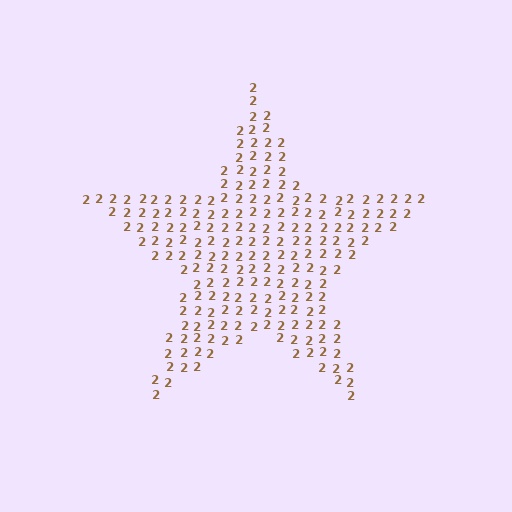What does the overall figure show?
The overall figure shows a star.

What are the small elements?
The small elements are digit 2's.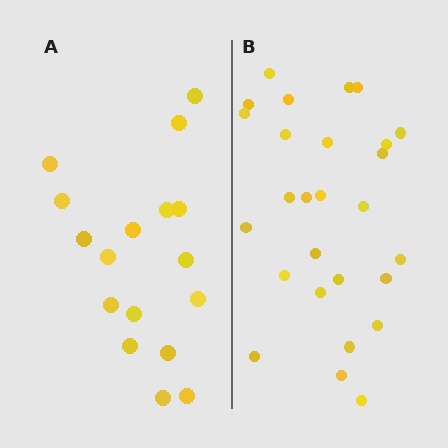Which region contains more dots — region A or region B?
Region B (the right region) has more dots.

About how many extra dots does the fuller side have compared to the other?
Region B has roughly 10 or so more dots than region A.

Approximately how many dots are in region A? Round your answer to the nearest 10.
About 20 dots. (The exact count is 17, which rounds to 20.)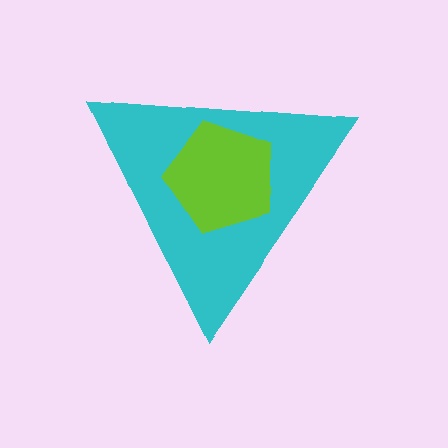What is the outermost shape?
The cyan triangle.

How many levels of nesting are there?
2.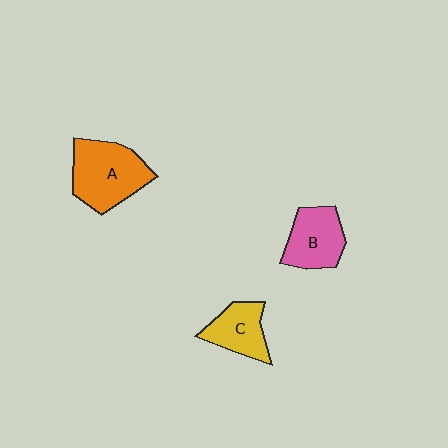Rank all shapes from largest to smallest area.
From largest to smallest: A (orange), B (pink), C (yellow).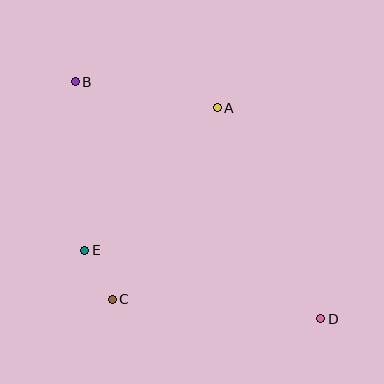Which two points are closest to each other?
Points C and E are closest to each other.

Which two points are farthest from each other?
Points B and D are farthest from each other.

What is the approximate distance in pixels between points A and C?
The distance between A and C is approximately 218 pixels.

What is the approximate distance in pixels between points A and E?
The distance between A and E is approximately 195 pixels.